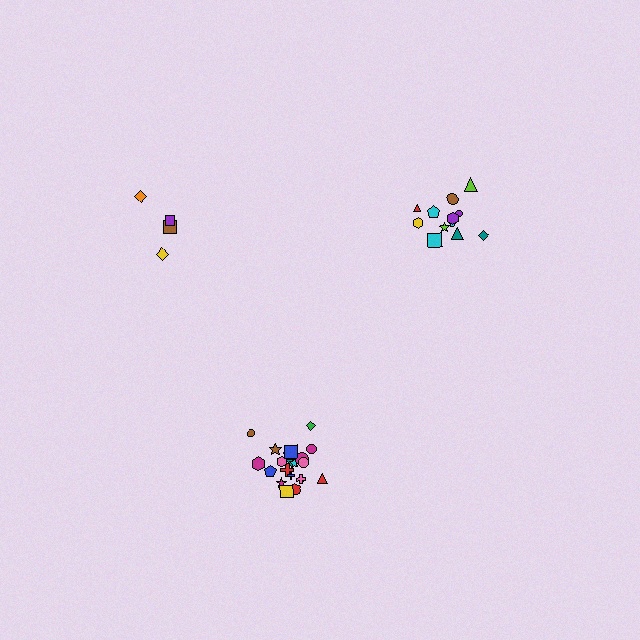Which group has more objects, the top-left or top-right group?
The top-right group.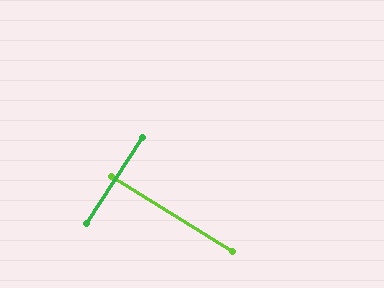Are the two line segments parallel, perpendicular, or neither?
Perpendicular — they meet at approximately 88°.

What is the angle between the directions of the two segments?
Approximately 88 degrees.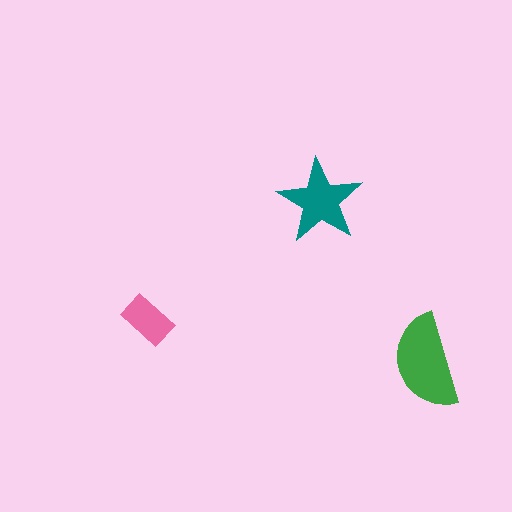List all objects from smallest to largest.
The pink rectangle, the teal star, the green semicircle.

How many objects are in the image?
There are 3 objects in the image.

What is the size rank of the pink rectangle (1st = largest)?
3rd.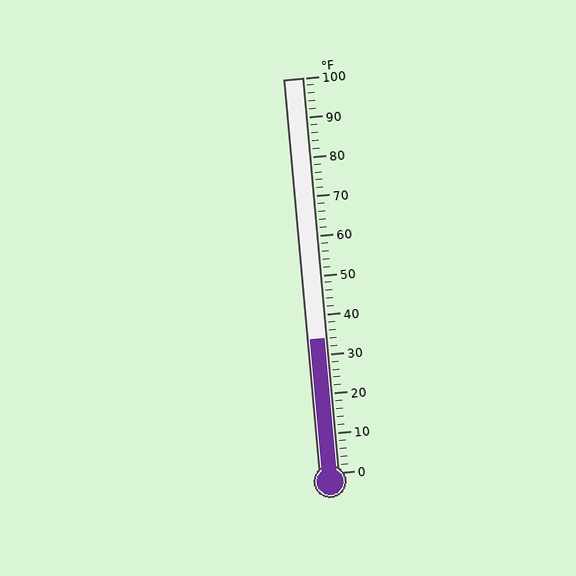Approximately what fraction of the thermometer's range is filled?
The thermometer is filled to approximately 35% of its range.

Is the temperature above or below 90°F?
The temperature is below 90°F.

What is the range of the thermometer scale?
The thermometer scale ranges from 0°F to 100°F.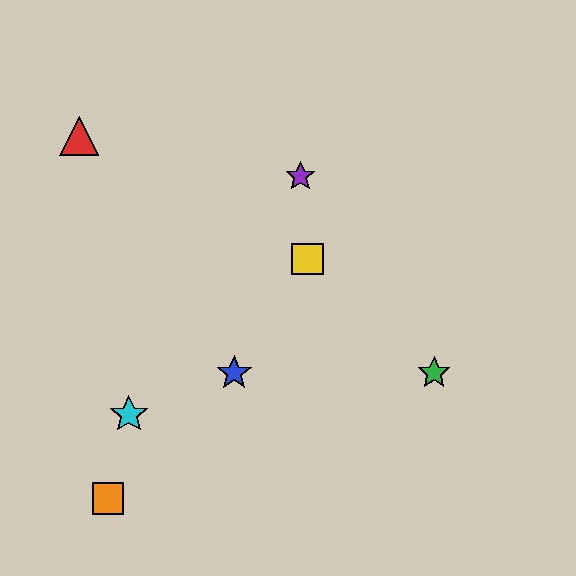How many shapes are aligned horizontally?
2 shapes (the blue star, the green star) are aligned horizontally.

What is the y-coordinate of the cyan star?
The cyan star is at y≈414.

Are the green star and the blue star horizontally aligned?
Yes, both are at y≈373.